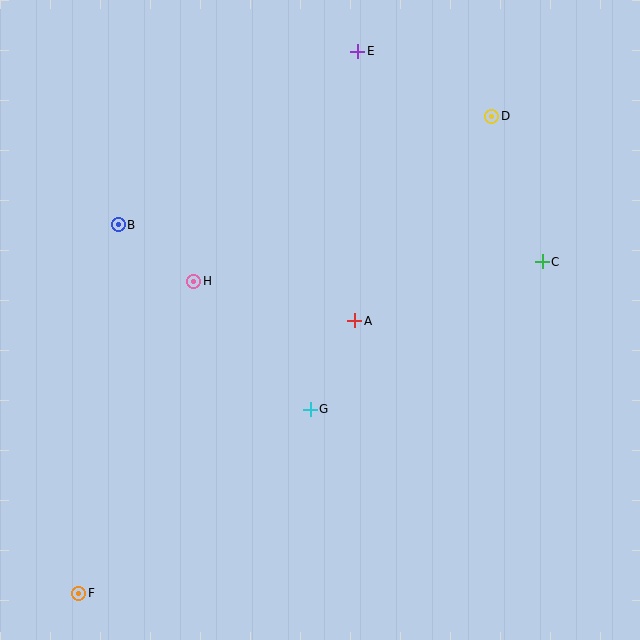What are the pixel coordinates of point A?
Point A is at (355, 321).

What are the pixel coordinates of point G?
Point G is at (310, 409).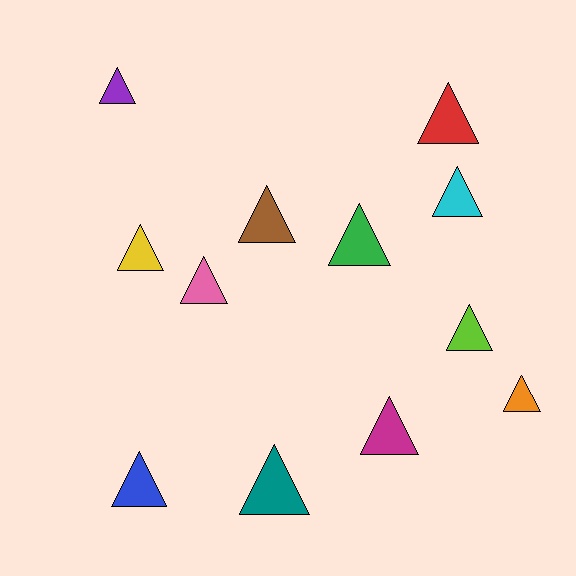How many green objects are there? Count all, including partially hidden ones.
There is 1 green object.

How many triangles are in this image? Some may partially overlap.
There are 12 triangles.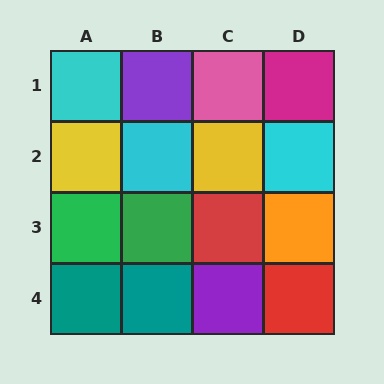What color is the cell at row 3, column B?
Green.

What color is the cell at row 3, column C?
Red.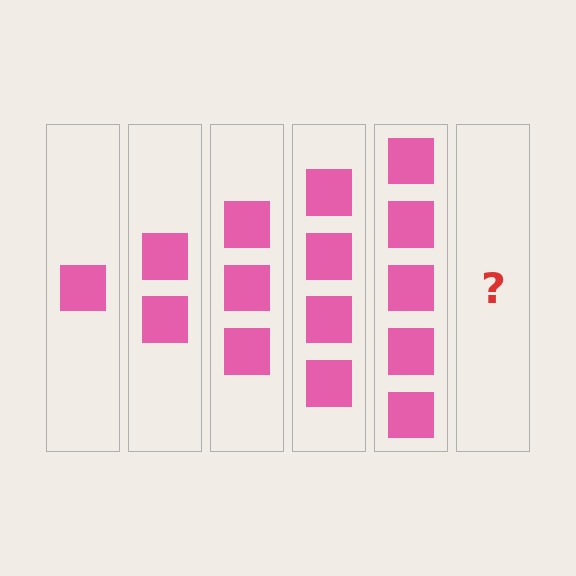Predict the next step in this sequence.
The next step is 6 squares.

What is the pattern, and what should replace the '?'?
The pattern is that each step adds one more square. The '?' should be 6 squares.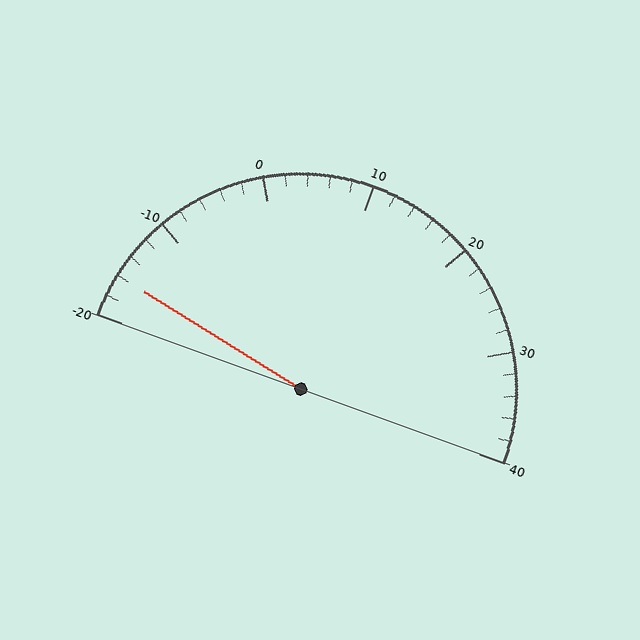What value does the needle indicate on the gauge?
The needle indicates approximately -16.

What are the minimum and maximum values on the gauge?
The gauge ranges from -20 to 40.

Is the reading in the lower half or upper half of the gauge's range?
The reading is in the lower half of the range (-20 to 40).